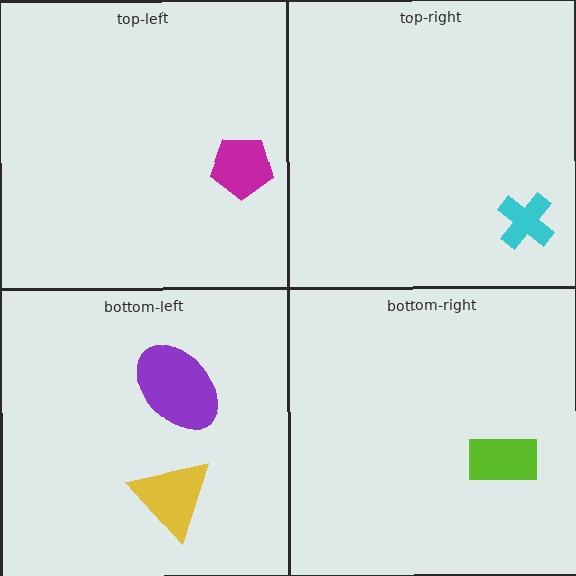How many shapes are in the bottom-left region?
2.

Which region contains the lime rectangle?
The bottom-right region.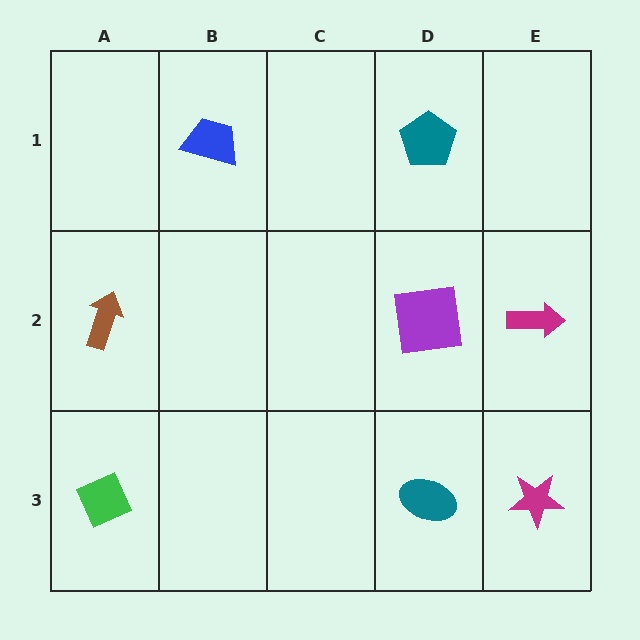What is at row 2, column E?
A magenta arrow.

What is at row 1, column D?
A teal pentagon.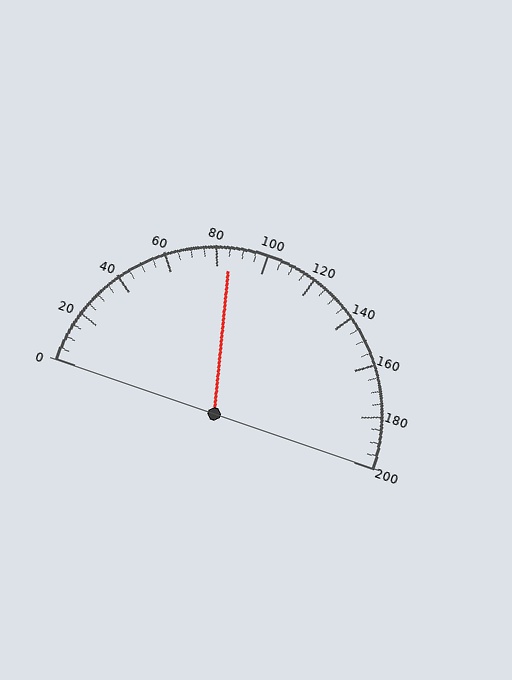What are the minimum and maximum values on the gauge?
The gauge ranges from 0 to 200.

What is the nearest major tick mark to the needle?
The nearest major tick mark is 80.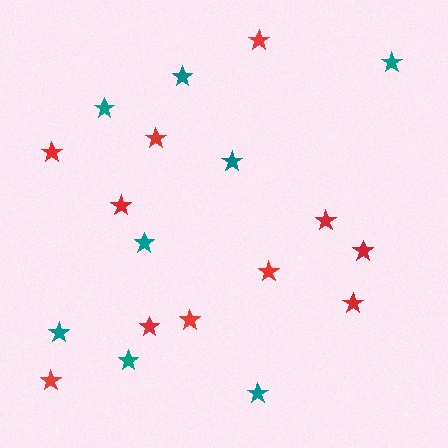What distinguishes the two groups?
There are 2 groups: one group of teal stars (8) and one group of red stars (11).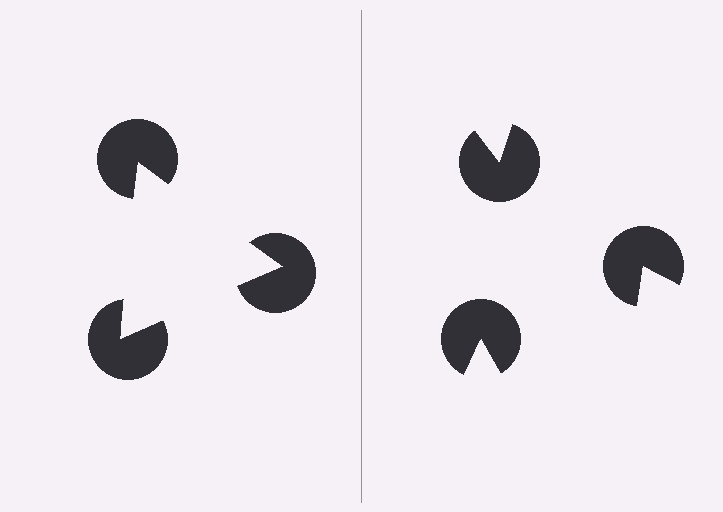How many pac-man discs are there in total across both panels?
6 — 3 on each side.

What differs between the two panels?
The pac-man discs are positioned identically on both sides; only the wedge orientations differ. On the left they align to a triangle; on the right they are misaligned.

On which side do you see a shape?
An illusory triangle appears on the left side. On the right side the wedge cuts are rotated, so no coherent shape forms.